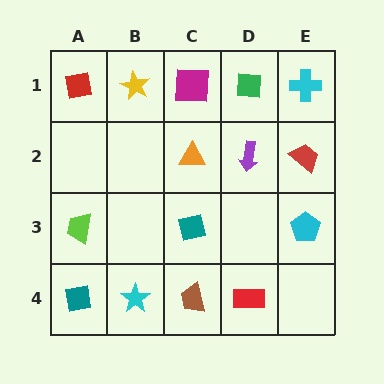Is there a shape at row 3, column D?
No, that cell is empty.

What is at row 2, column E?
A red trapezoid.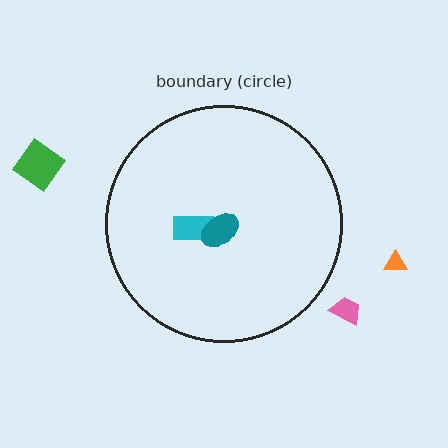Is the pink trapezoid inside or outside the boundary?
Outside.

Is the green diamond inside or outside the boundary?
Outside.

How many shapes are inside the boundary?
2 inside, 3 outside.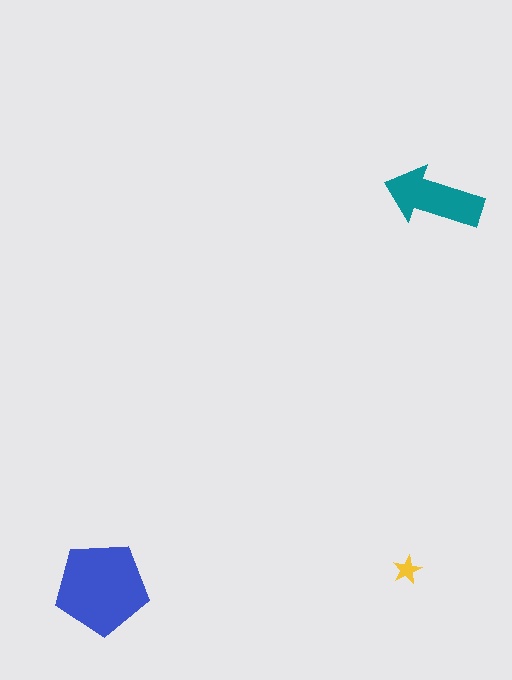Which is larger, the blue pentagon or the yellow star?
The blue pentagon.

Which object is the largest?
The blue pentagon.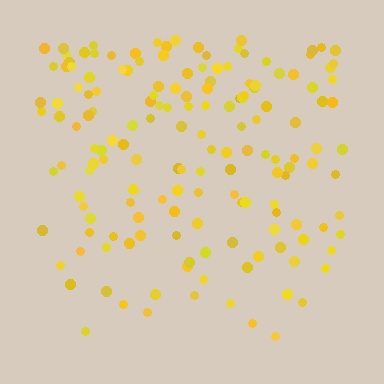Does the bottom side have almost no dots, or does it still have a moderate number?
Still a moderate number, just noticeably fewer than the top.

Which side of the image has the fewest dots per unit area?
The bottom.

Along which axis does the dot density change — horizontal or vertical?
Vertical.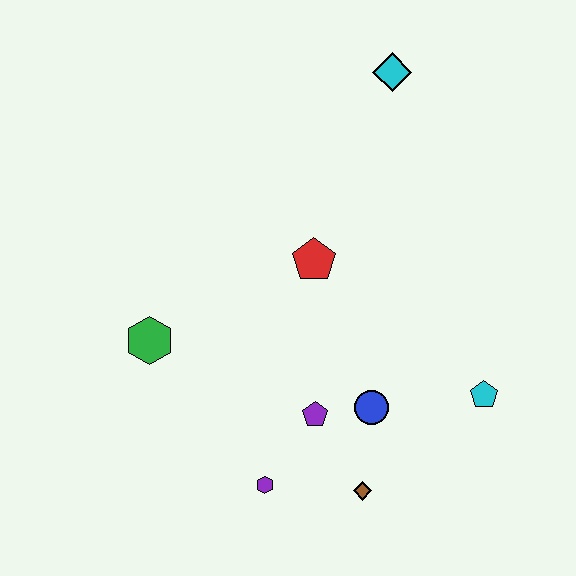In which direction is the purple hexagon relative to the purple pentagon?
The purple hexagon is below the purple pentagon.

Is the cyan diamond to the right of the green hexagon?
Yes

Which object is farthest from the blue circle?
The cyan diamond is farthest from the blue circle.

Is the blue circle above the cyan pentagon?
No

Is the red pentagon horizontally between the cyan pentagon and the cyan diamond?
No